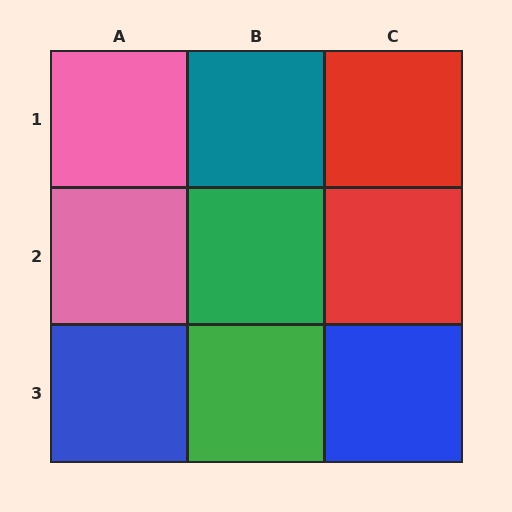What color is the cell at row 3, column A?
Blue.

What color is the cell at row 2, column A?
Pink.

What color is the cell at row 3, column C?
Blue.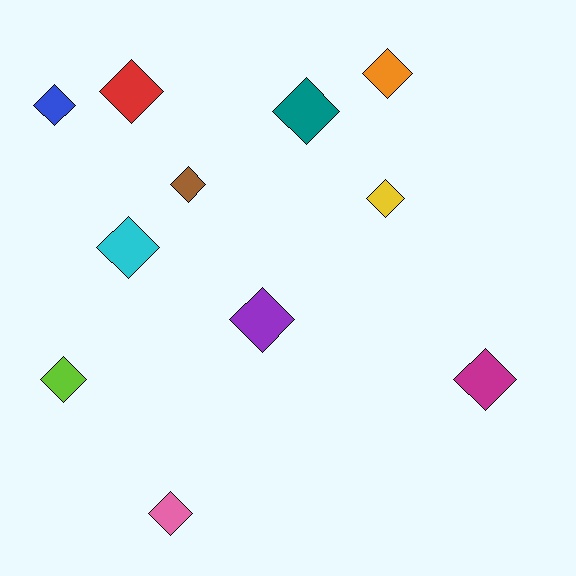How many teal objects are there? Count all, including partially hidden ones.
There is 1 teal object.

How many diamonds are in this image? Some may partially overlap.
There are 11 diamonds.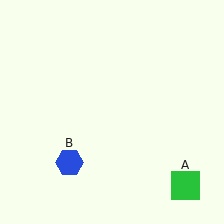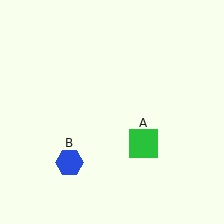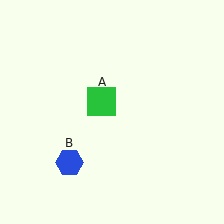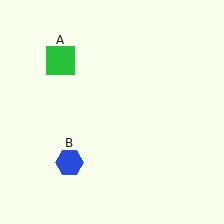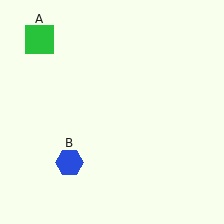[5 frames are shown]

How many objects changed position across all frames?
1 object changed position: green square (object A).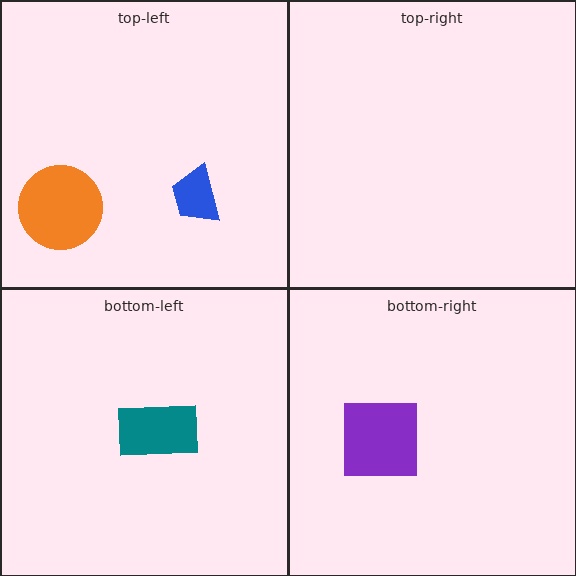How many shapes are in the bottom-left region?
1.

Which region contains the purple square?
The bottom-right region.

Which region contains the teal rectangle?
The bottom-left region.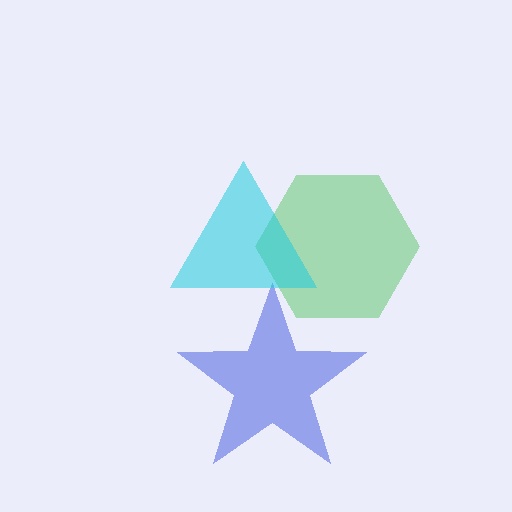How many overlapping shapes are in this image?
There are 3 overlapping shapes in the image.